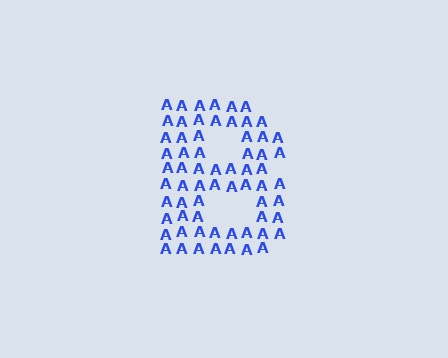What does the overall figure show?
The overall figure shows the letter B.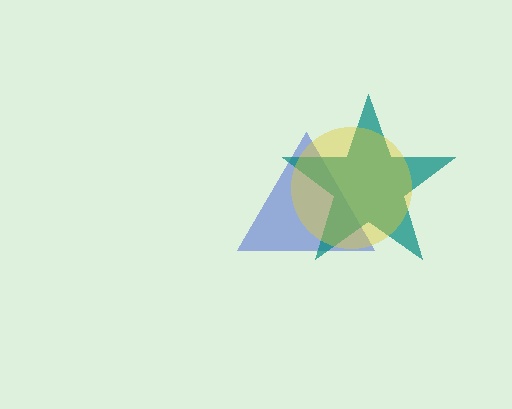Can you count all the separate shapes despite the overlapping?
Yes, there are 3 separate shapes.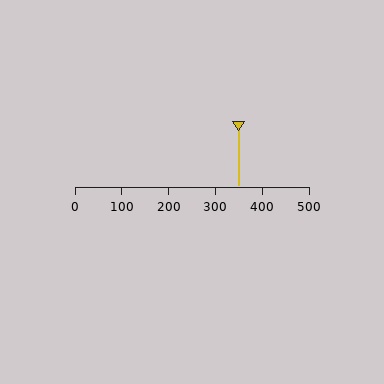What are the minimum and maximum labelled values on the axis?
The axis runs from 0 to 500.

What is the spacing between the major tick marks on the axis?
The major ticks are spaced 100 apart.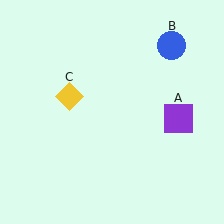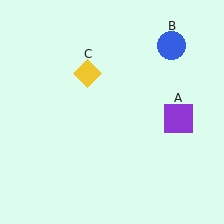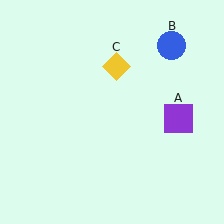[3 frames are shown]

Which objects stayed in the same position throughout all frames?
Purple square (object A) and blue circle (object B) remained stationary.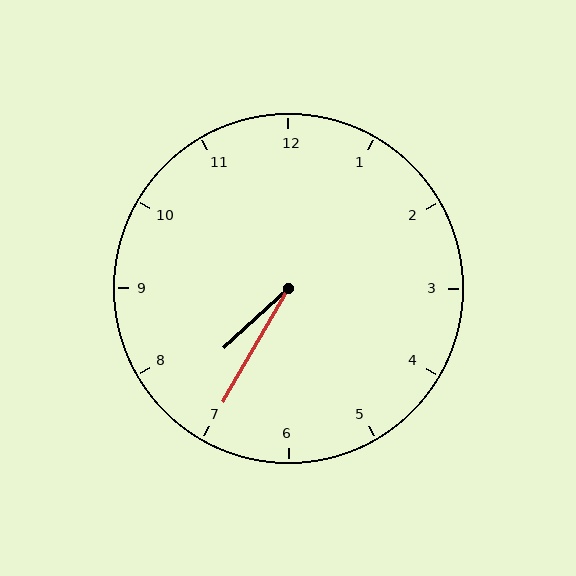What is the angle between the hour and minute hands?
Approximately 18 degrees.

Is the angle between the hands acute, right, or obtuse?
It is acute.